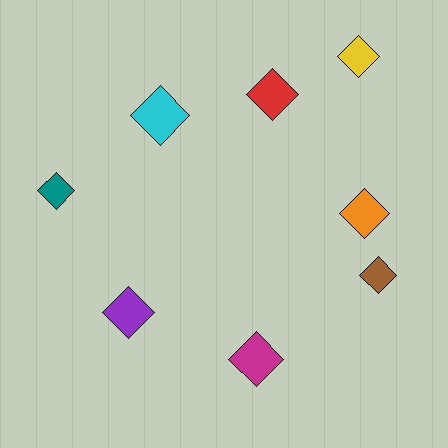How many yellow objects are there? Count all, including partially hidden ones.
There is 1 yellow object.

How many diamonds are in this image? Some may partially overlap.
There are 8 diamonds.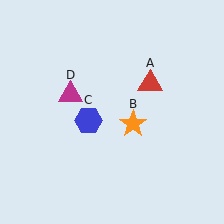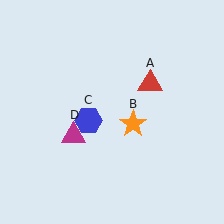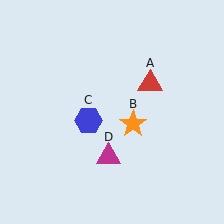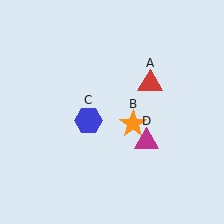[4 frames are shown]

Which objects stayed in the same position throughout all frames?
Red triangle (object A) and orange star (object B) and blue hexagon (object C) remained stationary.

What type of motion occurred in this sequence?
The magenta triangle (object D) rotated counterclockwise around the center of the scene.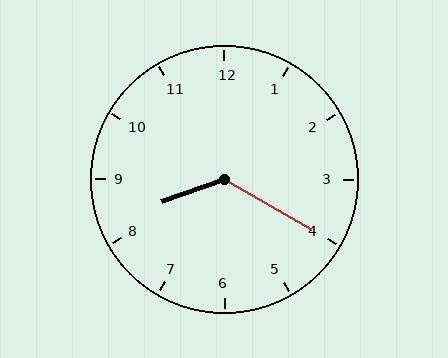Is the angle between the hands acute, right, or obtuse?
It is obtuse.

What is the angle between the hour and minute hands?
Approximately 130 degrees.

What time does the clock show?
8:20.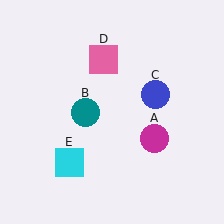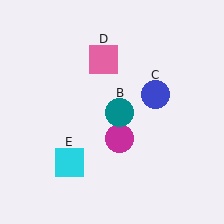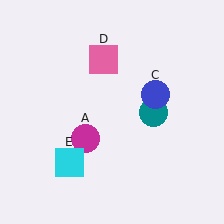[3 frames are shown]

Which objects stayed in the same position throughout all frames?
Blue circle (object C) and pink square (object D) and cyan square (object E) remained stationary.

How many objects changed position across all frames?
2 objects changed position: magenta circle (object A), teal circle (object B).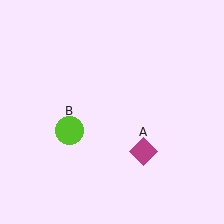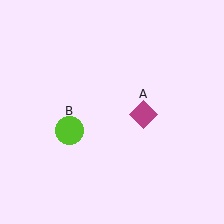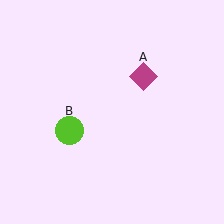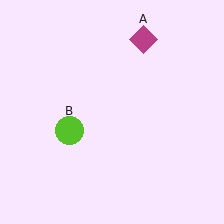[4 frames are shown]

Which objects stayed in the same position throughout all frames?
Lime circle (object B) remained stationary.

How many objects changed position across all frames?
1 object changed position: magenta diamond (object A).